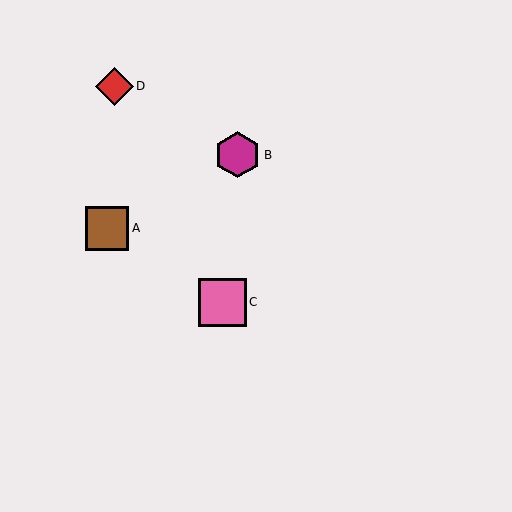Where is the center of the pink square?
The center of the pink square is at (223, 302).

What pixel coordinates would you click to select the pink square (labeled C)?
Click at (223, 302) to select the pink square C.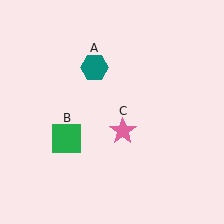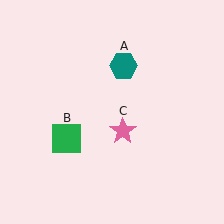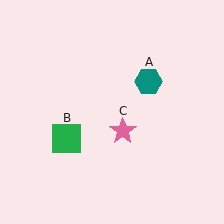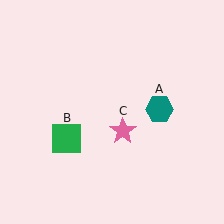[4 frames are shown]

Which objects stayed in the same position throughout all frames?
Green square (object B) and pink star (object C) remained stationary.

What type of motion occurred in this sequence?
The teal hexagon (object A) rotated clockwise around the center of the scene.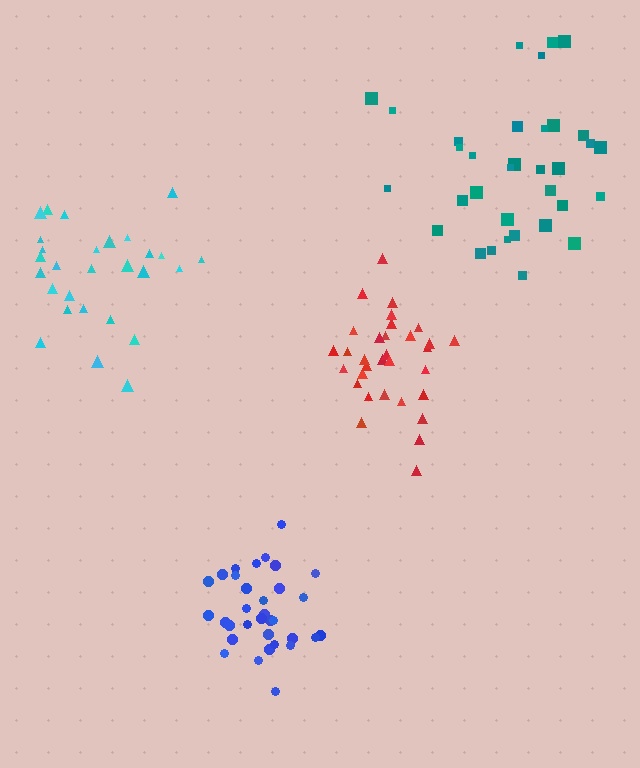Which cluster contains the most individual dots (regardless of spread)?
Teal (34).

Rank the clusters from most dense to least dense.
blue, red, cyan, teal.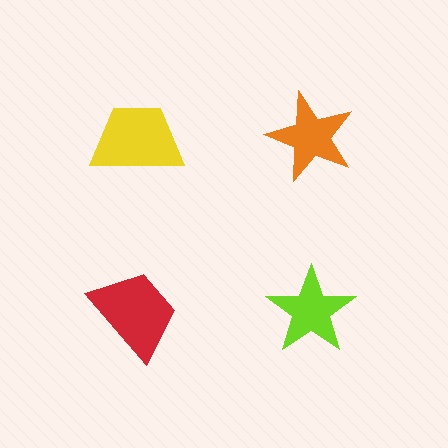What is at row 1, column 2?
An orange star.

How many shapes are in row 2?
2 shapes.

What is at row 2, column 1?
A red trapezoid.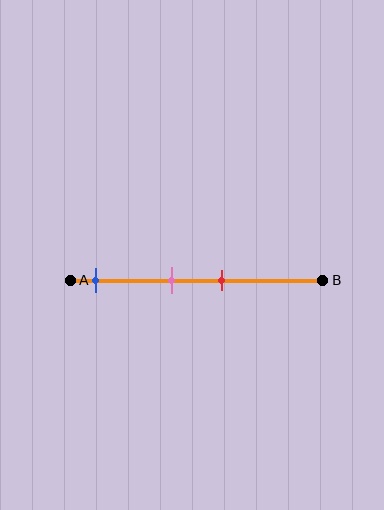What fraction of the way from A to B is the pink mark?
The pink mark is approximately 40% (0.4) of the way from A to B.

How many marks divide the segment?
There are 3 marks dividing the segment.